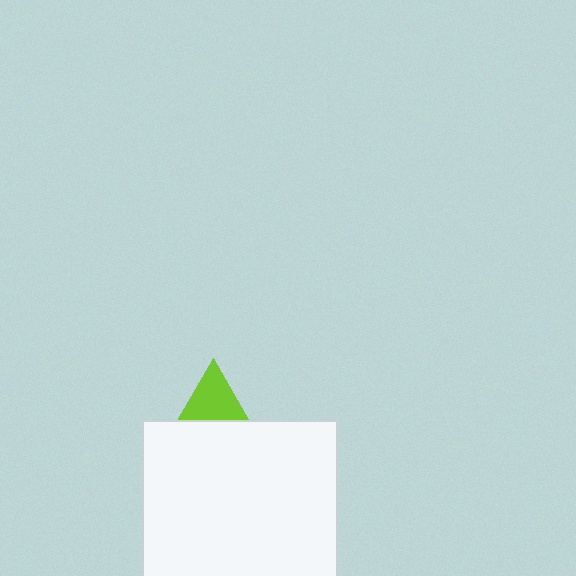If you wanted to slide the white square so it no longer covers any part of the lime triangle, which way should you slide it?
Slide it down — that is the most direct way to separate the two shapes.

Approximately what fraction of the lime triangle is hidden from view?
Roughly 66% of the lime triangle is hidden behind the white square.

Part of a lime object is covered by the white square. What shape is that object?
It is a triangle.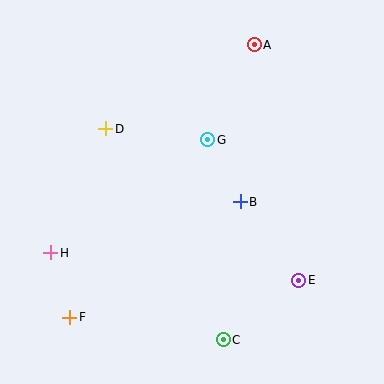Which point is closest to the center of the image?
Point B at (240, 202) is closest to the center.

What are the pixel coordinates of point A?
Point A is at (254, 45).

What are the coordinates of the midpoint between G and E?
The midpoint between G and E is at (253, 210).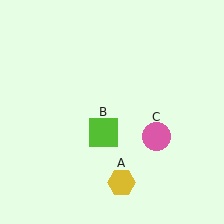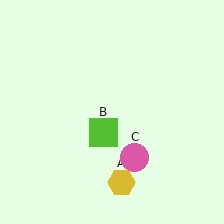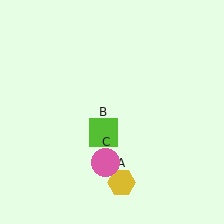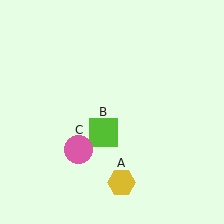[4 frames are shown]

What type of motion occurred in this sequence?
The pink circle (object C) rotated clockwise around the center of the scene.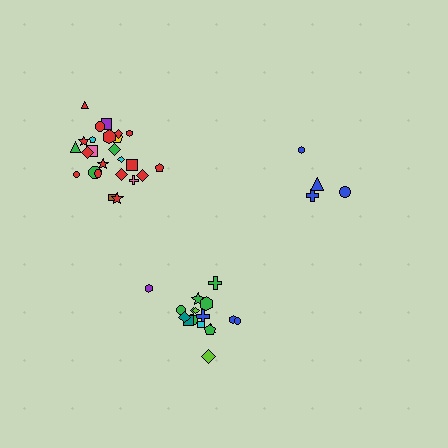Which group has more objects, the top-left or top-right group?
The top-left group.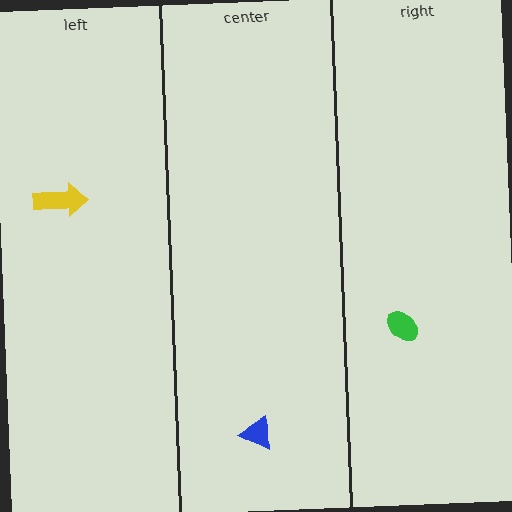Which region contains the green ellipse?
The right region.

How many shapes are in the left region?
1.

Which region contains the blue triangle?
The center region.